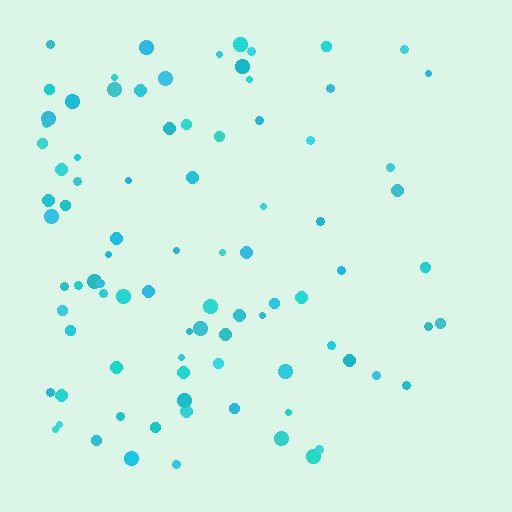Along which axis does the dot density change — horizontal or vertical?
Horizontal.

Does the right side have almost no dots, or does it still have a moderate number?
Still a moderate number, just noticeably fewer than the left.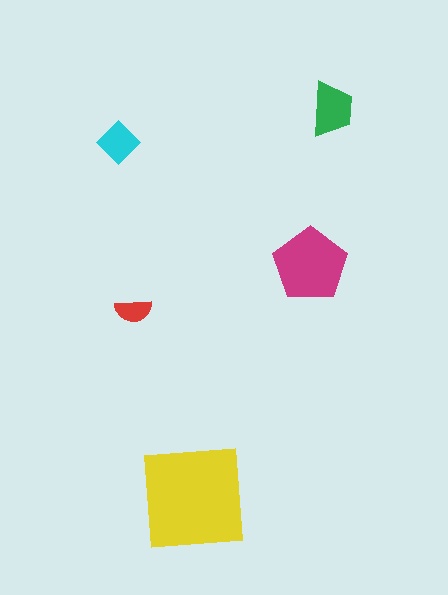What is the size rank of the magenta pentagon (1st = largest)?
2nd.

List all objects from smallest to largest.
The red semicircle, the cyan diamond, the green trapezoid, the magenta pentagon, the yellow square.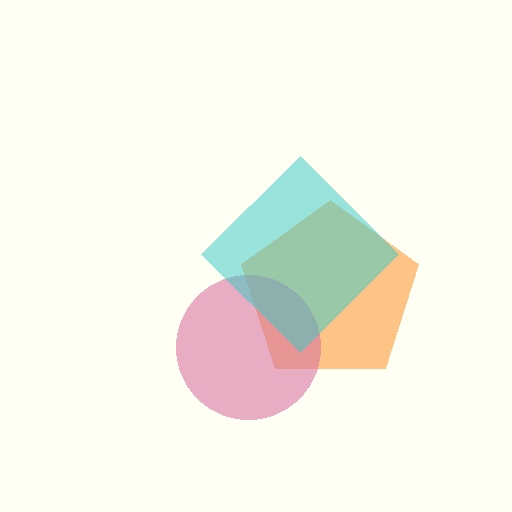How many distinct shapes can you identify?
There are 3 distinct shapes: an orange pentagon, a pink circle, a cyan diamond.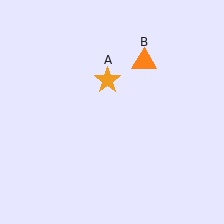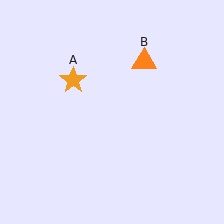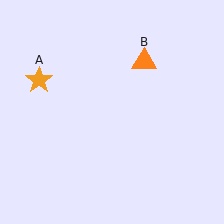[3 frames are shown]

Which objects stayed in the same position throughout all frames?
Orange triangle (object B) remained stationary.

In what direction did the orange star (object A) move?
The orange star (object A) moved left.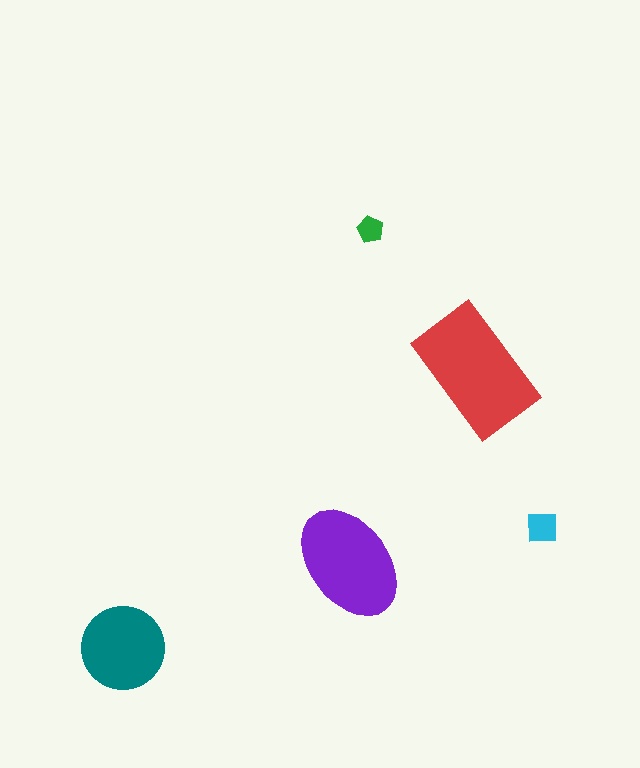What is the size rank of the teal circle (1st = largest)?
3rd.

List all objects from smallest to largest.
The green pentagon, the cyan square, the teal circle, the purple ellipse, the red rectangle.